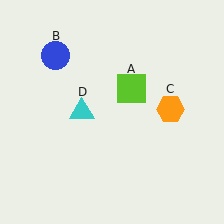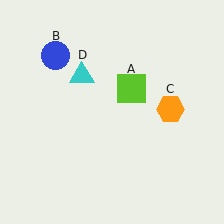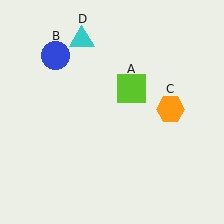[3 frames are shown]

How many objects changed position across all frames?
1 object changed position: cyan triangle (object D).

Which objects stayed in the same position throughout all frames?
Lime square (object A) and blue circle (object B) and orange hexagon (object C) remained stationary.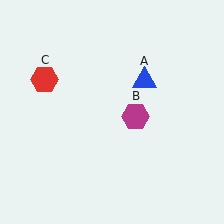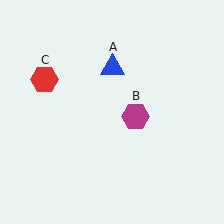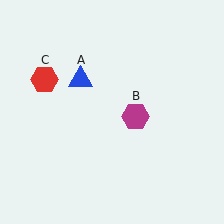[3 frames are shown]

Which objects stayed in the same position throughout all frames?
Magenta hexagon (object B) and red hexagon (object C) remained stationary.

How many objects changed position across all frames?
1 object changed position: blue triangle (object A).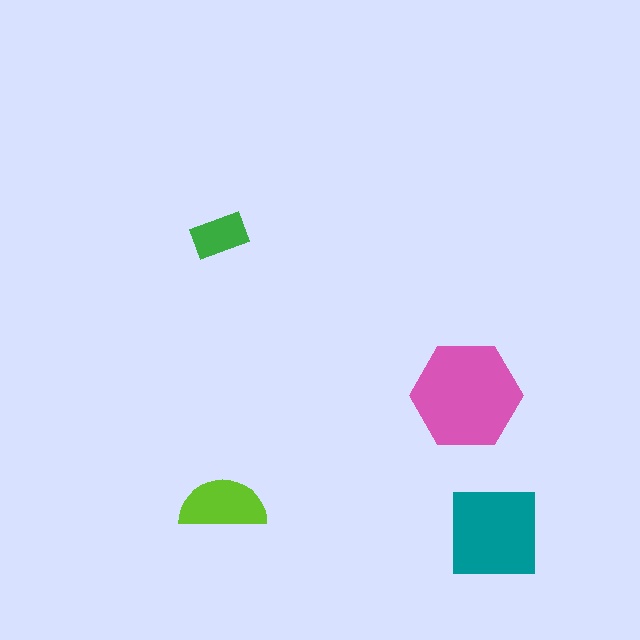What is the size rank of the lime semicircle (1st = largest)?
3rd.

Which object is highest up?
The green rectangle is topmost.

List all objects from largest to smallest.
The pink hexagon, the teal square, the lime semicircle, the green rectangle.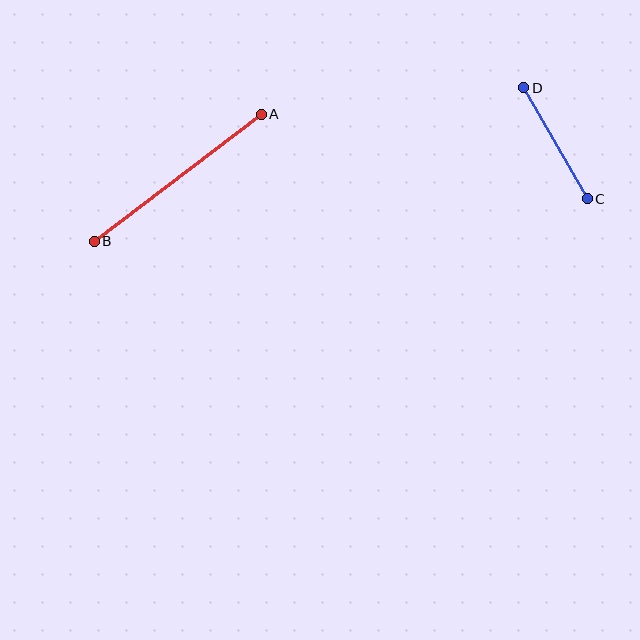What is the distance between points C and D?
The distance is approximately 128 pixels.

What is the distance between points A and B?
The distance is approximately 210 pixels.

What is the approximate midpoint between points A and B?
The midpoint is at approximately (178, 178) pixels.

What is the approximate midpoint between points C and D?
The midpoint is at approximately (555, 143) pixels.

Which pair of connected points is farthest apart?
Points A and B are farthest apart.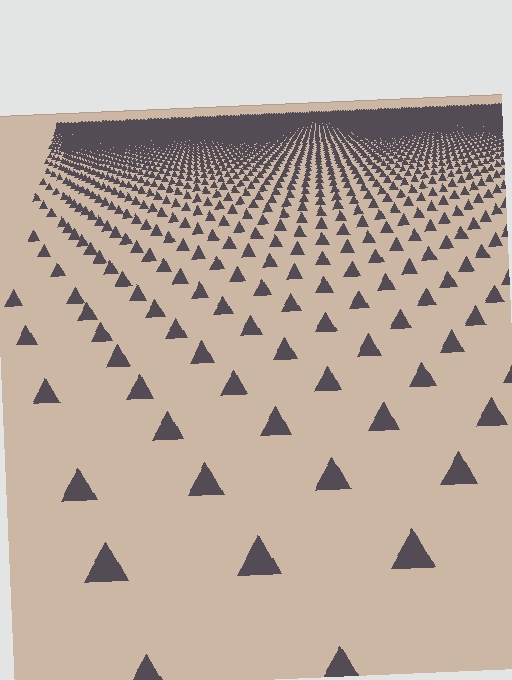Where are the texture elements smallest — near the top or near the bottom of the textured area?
Near the top.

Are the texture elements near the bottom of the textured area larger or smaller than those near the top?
Larger. Near the bottom, elements are closer to the viewer and appear at a bigger on-screen size.